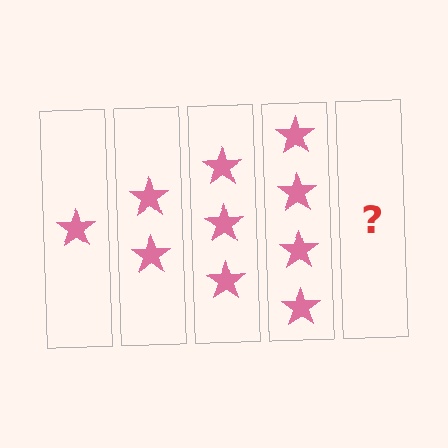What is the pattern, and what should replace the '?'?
The pattern is that each step adds one more star. The '?' should be 5 stars.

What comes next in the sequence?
The next element should be 5 stars.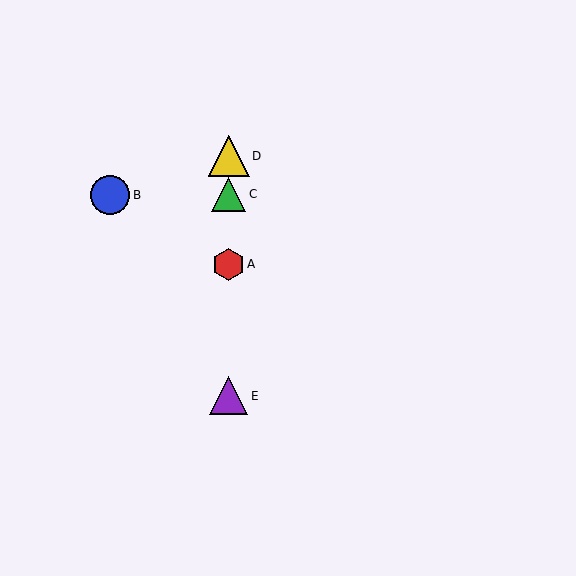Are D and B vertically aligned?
No, D is at x≈229 and B is at x≈110.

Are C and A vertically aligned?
Yes, both are at x≈229.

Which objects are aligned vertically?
Objects A, C, D, E are aligned vertically.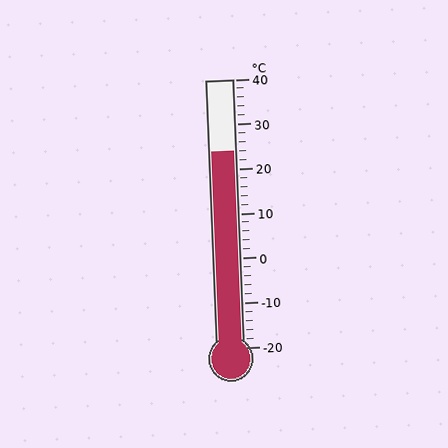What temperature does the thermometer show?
The thermometer shows approximately 24°C.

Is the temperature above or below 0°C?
The temperature is above 0°C.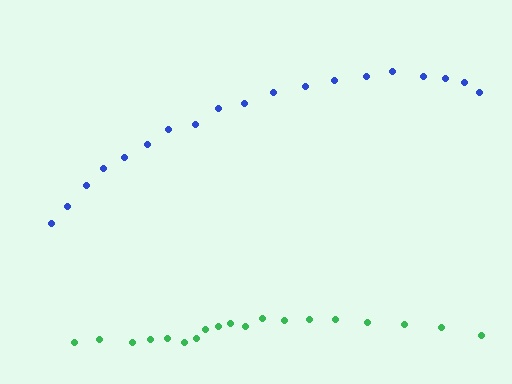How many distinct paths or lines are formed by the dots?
There are 2 distinct paths.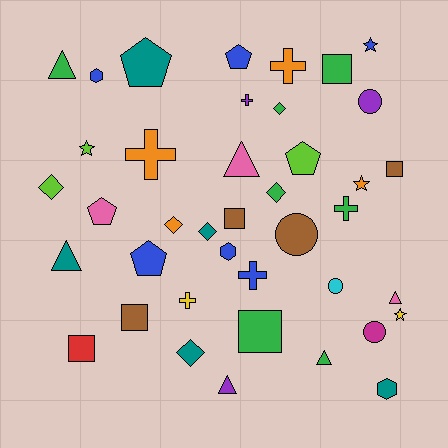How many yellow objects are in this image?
There are 2 yellow objects.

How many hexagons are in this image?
There are 3 hexagons.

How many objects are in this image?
There are 40 objects.